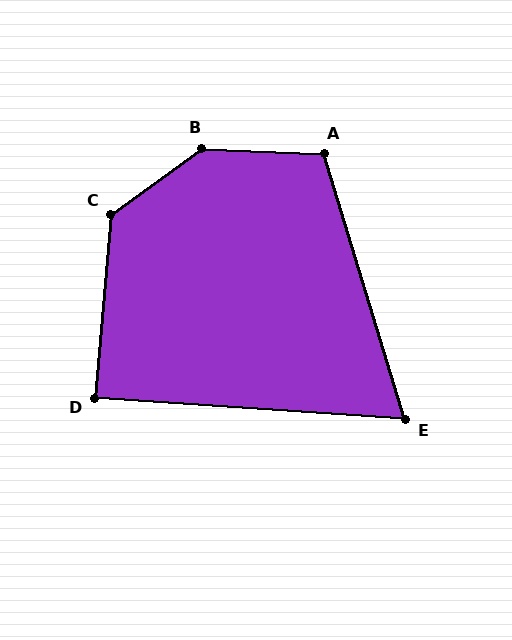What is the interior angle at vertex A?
Approximately 109 degrees (obtuse).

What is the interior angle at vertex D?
Approximately 89 degrees (approximately right).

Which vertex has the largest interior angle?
B, at approximately 142 degrees.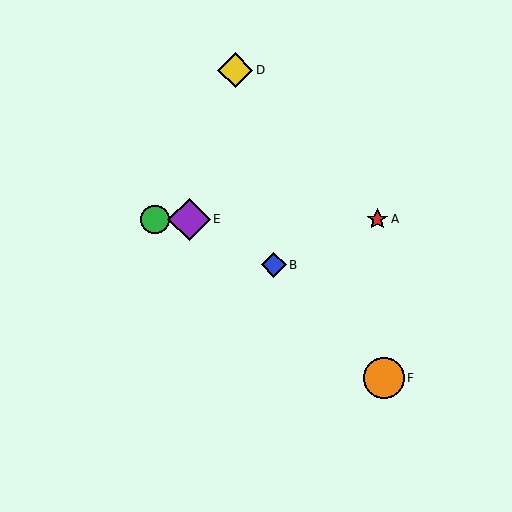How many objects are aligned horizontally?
3 objects (A, C, E) are aligned horizontally.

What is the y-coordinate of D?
Object D is at y≈70.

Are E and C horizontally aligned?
Yes, both are at y≈219.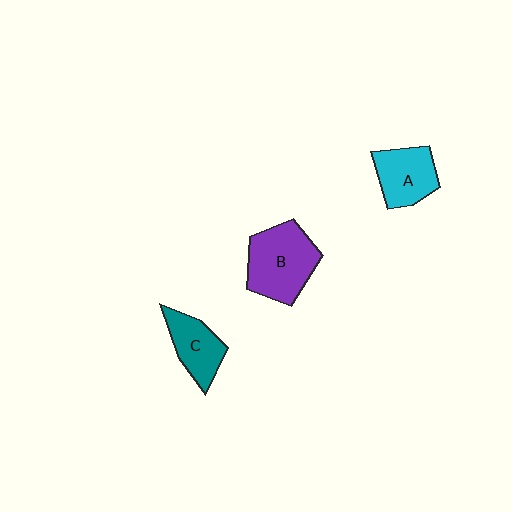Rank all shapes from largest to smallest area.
From largest to smallest: B (purple), A (cyan), C (teal).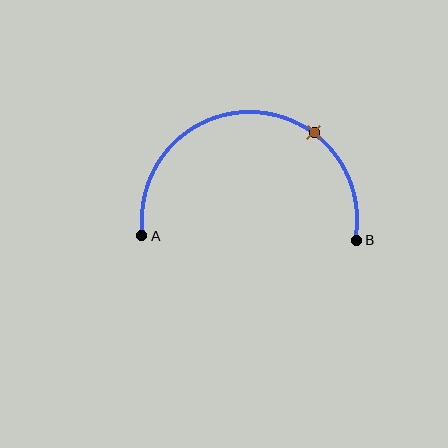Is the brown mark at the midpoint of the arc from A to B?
No. The brown mark lies on the arc but is closer to endpoint B. The arc midpoint would be at the point on the curve equidistant along the arc from both A and B.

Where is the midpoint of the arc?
The arc midpoint is the point on the curve farthest from the straight line joining A and B. It sits above that line.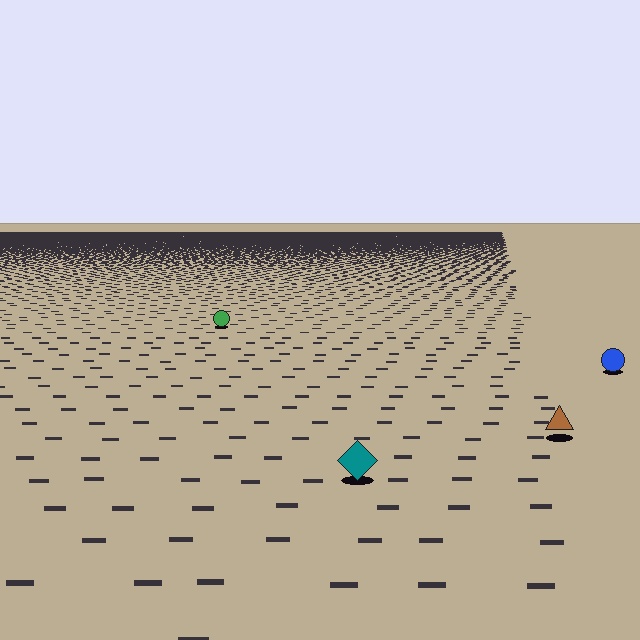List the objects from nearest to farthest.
From nearest to farthest: the teal diamond, the brown triangle, the blue circle, the green circle.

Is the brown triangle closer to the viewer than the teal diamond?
No. The teal diamond is closer — you can tell from the texture gradient: the ground texture is coarser near it.